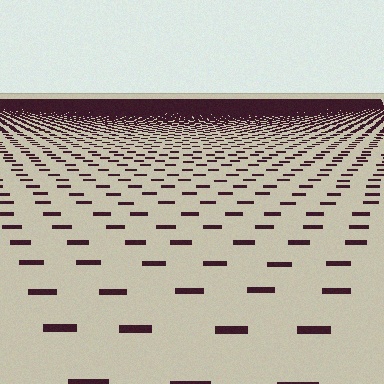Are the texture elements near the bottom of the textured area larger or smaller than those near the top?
Larger. Near the bottom, elements are closer to the viewer and appear at a bigger on-screen size.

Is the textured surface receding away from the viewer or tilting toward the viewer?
The surface is receding away from the viewer. Texture elements get smaller and denser toward the top.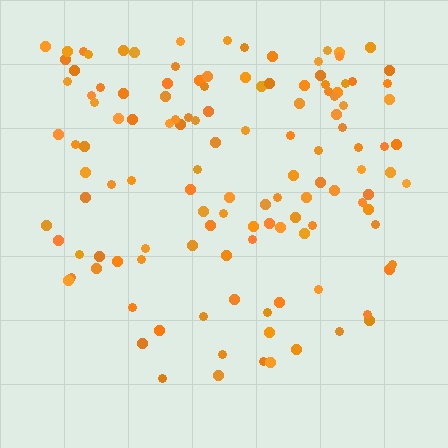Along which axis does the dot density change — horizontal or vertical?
Vertical.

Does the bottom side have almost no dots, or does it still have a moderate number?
Still a moderate number, just noticeably fewer than the top.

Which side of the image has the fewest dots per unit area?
The bottom.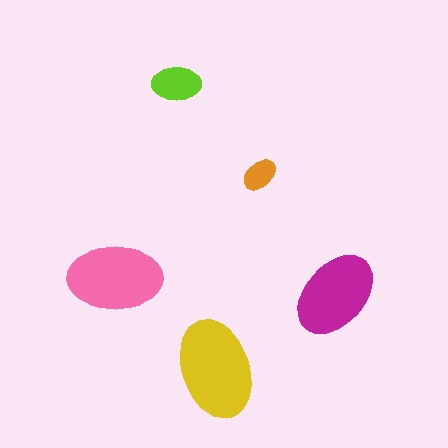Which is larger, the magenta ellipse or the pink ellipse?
The pink one.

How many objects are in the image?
There are 5 objects in the image.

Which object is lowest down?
The yellow ellipse is bottommost.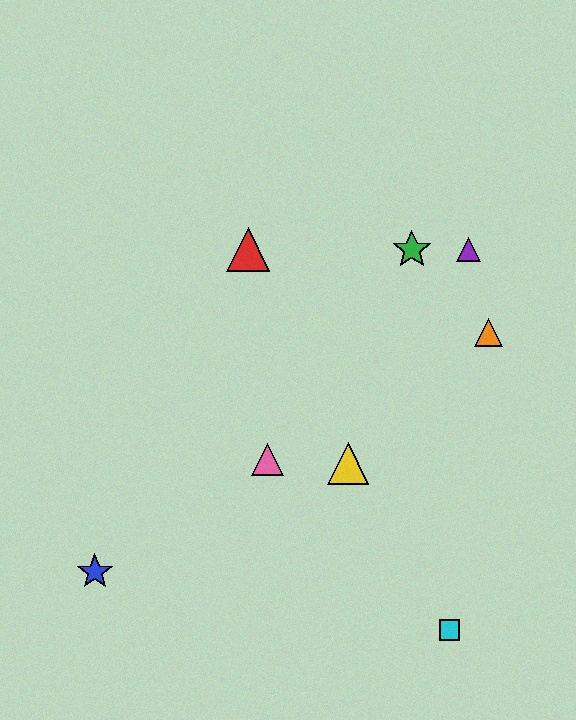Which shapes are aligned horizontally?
The red triangle, the green star, the purple triangle are aligned horizontally.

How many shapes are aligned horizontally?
3 shapes (the red triangle, the green star, the purple triangle) are aligned horizontally.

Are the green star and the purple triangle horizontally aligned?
Yes, both are at y≈250.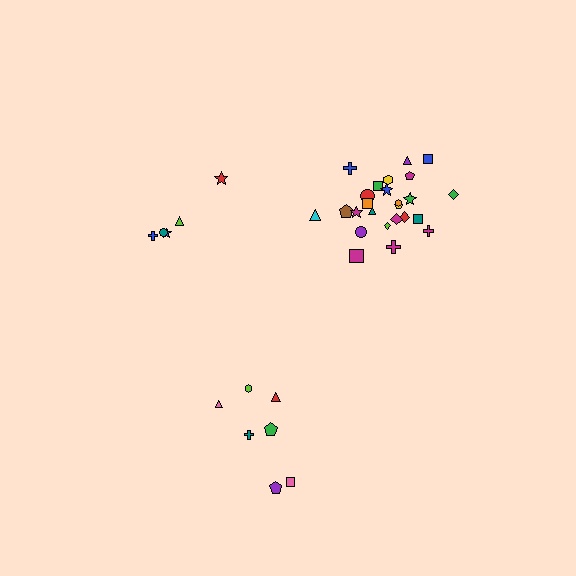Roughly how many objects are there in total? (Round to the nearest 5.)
Roughly 35 objects in total.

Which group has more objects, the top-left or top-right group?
The top-right group.